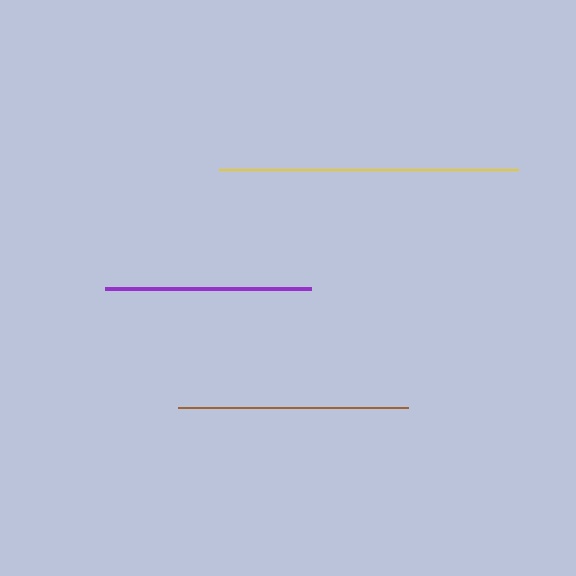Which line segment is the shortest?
The purple line is the shortest at approximately 207 pixels.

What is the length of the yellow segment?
The yellow segment is approximately 299 pixels long.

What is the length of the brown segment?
The brown segment is approximately 230 pixels long.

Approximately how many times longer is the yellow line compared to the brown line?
The yellow line is approximately 1.3 times the length of the brown line.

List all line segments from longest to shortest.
From longest to shortest: yellow, brown, purple.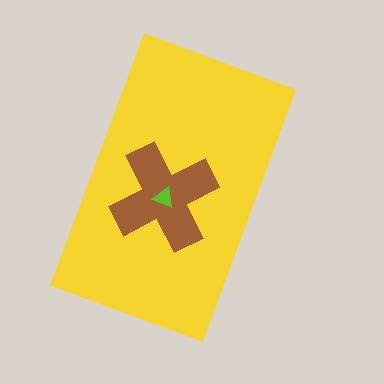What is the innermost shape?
The lime triangle.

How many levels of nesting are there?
3.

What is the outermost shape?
The yellow rectangle.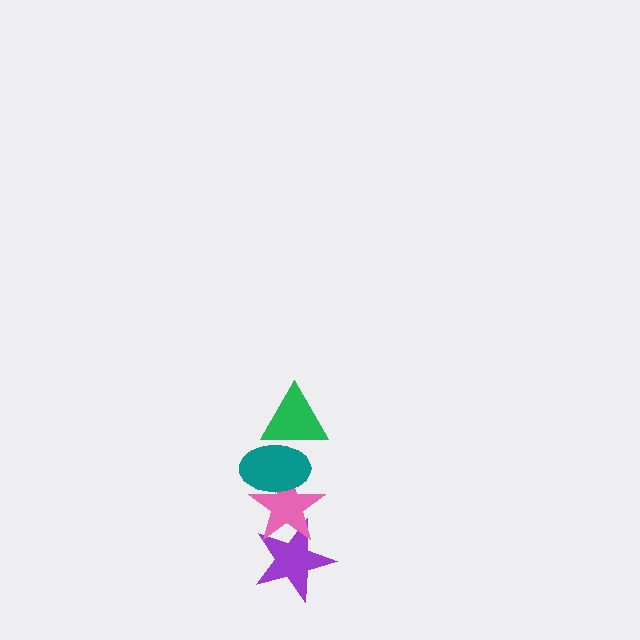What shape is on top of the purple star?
The pink star is on top of the purple star.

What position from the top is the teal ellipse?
The teal ellipse is 2nd from the top.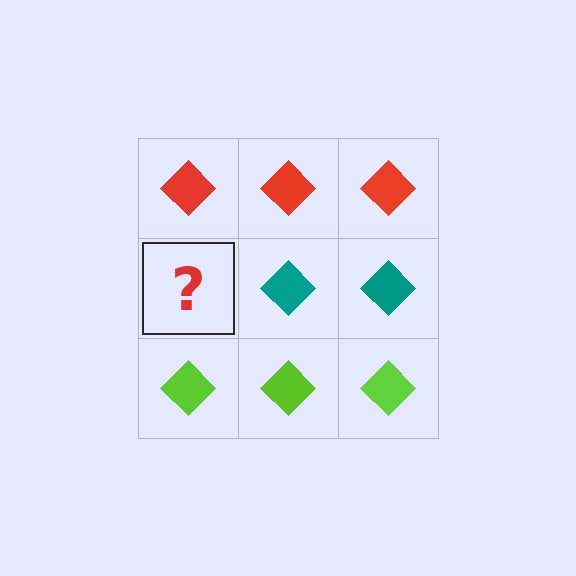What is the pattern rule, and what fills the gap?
The rule is that each row has a consistent color. The gap should be filled with a teal diamond.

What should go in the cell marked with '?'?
The missing cell should contain a teal diamond.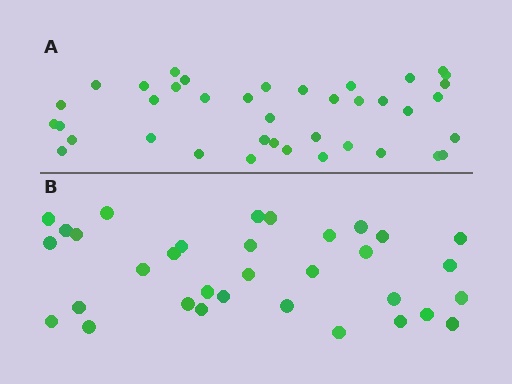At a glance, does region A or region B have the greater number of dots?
Region A (the top region) has more dots.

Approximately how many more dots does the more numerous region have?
Region A has about 6 more dots than region B.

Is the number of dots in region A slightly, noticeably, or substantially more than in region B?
Region A has only slightly more — the two regions are fairly close. The ratio is roughly 1.2 to 1.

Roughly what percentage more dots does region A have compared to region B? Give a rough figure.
About 20% more.